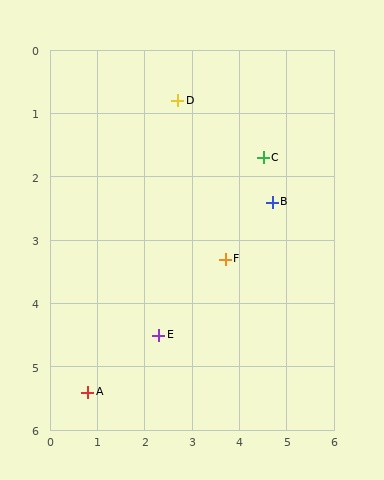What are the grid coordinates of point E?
Point E is at approximately (2.3, 4.5).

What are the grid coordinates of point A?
Point A is at approximately (0.8, 5.4).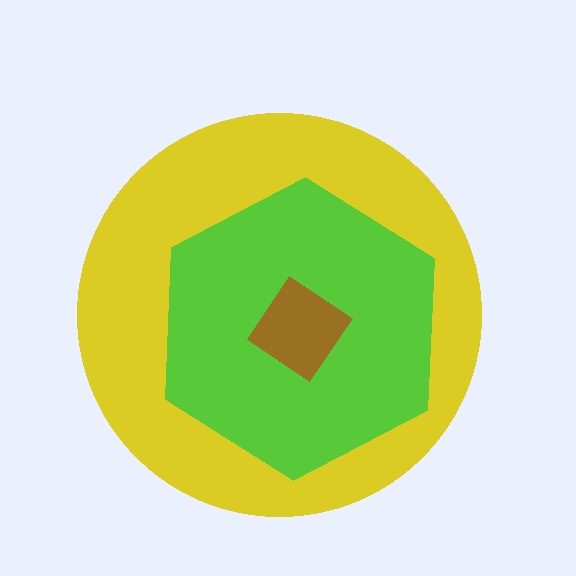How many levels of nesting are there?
3.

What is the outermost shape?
The yellow circle.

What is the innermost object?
The brown diamond.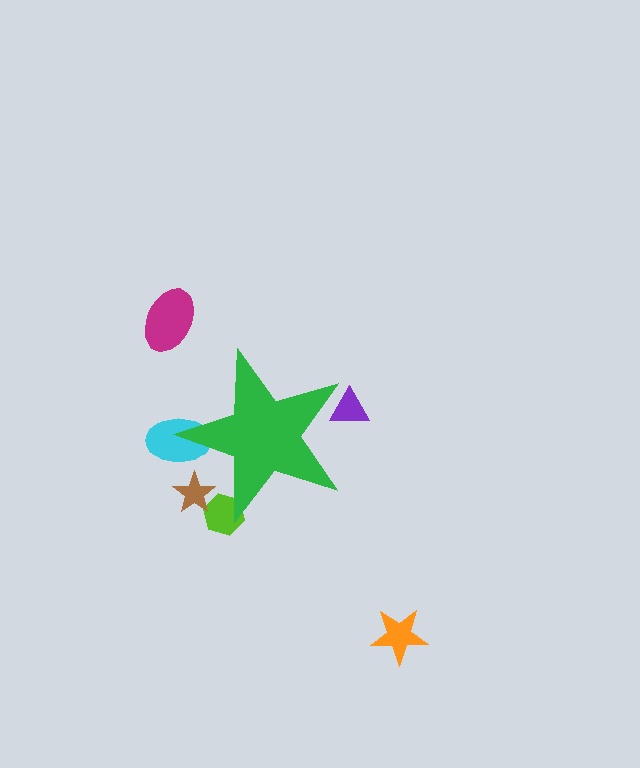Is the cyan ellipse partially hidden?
Yes, the cyan ellipse is partially hidden behind the green star.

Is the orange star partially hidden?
No, the orange star is fully visible.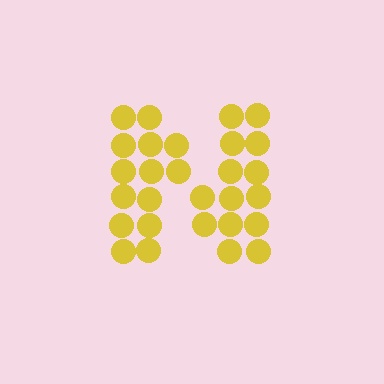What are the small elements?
The small elements are circles.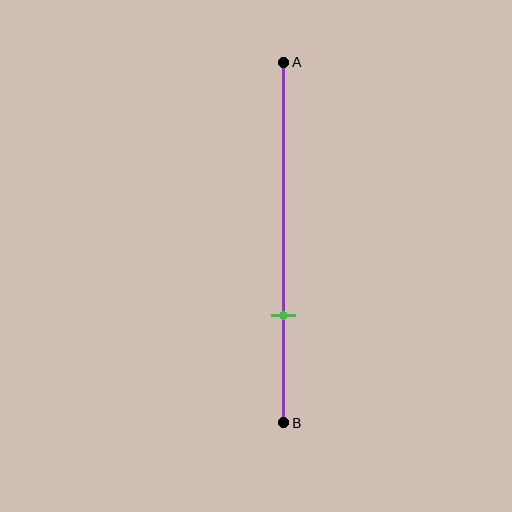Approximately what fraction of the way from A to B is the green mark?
The green mark is approximately 70% of the way from A to B.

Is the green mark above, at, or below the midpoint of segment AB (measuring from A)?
The green mark is below the midpoint of segment AB.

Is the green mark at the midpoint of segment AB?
No, the mark is at about 70% from A, not at the 50% midpoint.